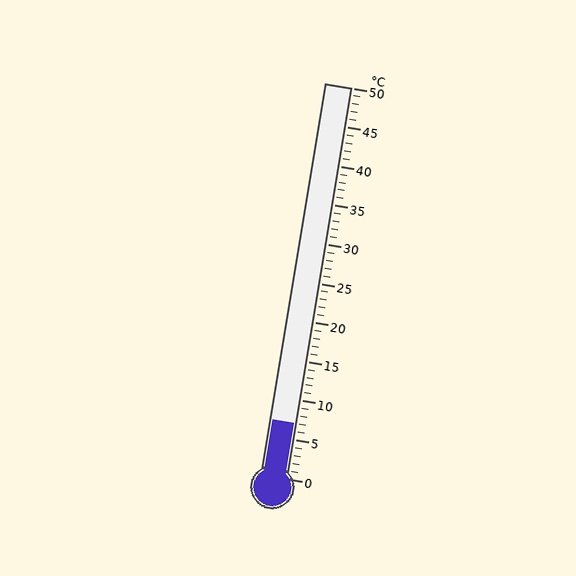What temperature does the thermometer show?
The thermometer shows approximately 7°C.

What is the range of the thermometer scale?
The thermometer scale ranges from 0°C to 50°C.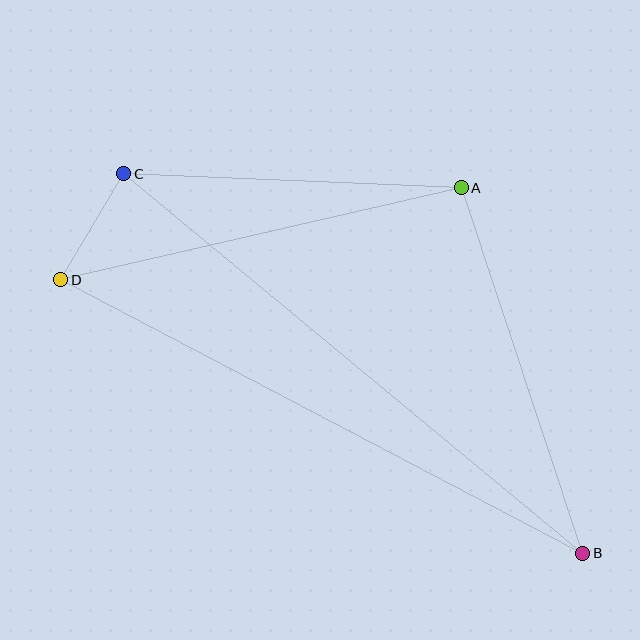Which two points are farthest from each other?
Points B and C are farthest from each other.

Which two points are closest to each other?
Points C and D are closest to each other.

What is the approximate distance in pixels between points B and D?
The distance between B and D is approximately 589 pixels.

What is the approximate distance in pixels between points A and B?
The distance between A and B is approximately 386 pixels.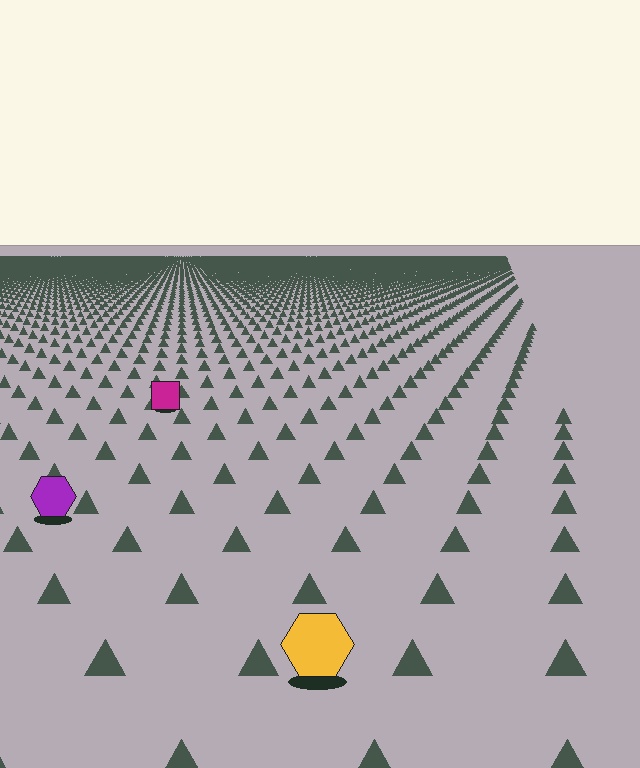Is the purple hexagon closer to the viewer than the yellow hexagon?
No. The yellow hexagon is closer — you can tell from the texture gradient: the ground texture is coarser near it.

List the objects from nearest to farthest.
From nearest to farthest: the yellow hexagon, the purple hexagon, the magenta square.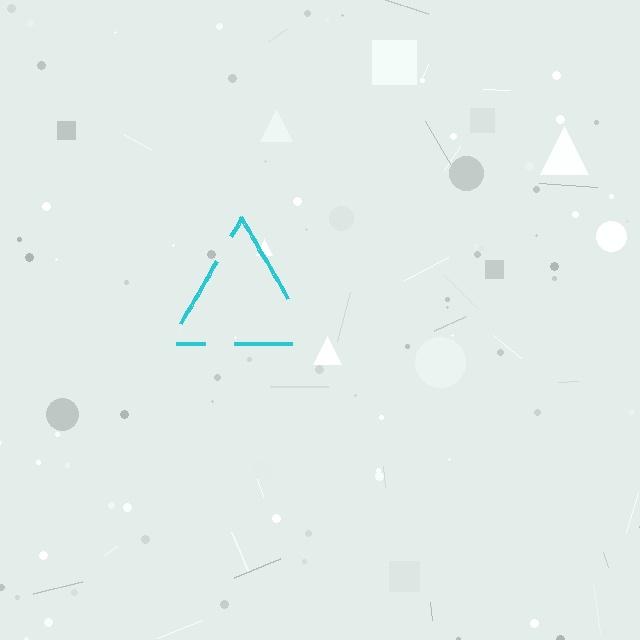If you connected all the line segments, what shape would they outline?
They would outline a triangle.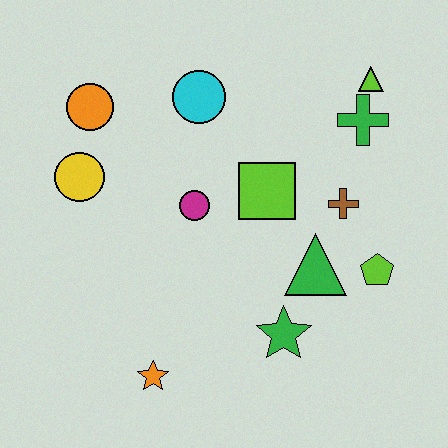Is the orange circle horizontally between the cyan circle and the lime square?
No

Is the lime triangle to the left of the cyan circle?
No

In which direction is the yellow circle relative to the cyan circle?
The yellow circle is to the left of the cyan circle.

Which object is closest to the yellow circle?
The orange circle is closest to the yellow circle.